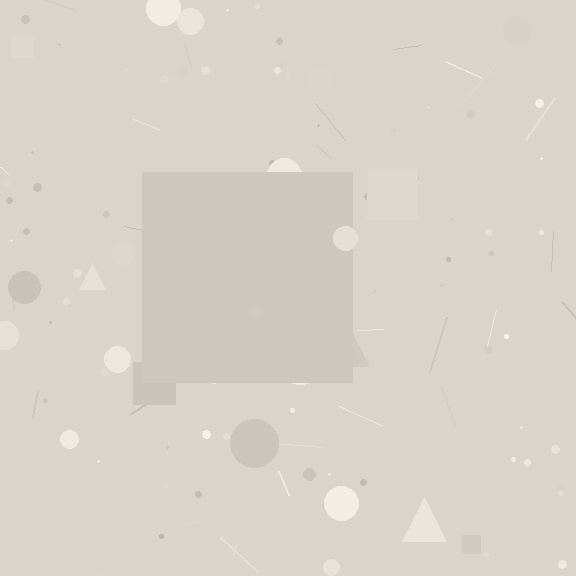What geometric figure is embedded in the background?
A square is embedded in the background.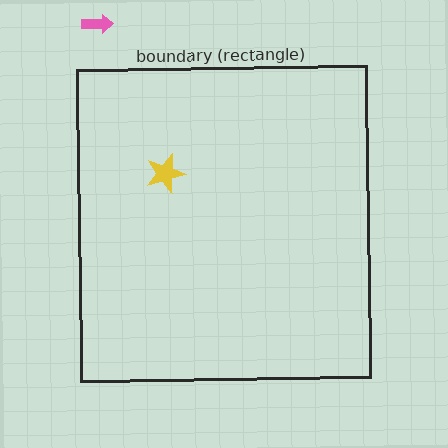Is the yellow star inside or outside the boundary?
Inside.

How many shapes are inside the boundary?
1 inside, 1 outside.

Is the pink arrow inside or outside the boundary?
Outside.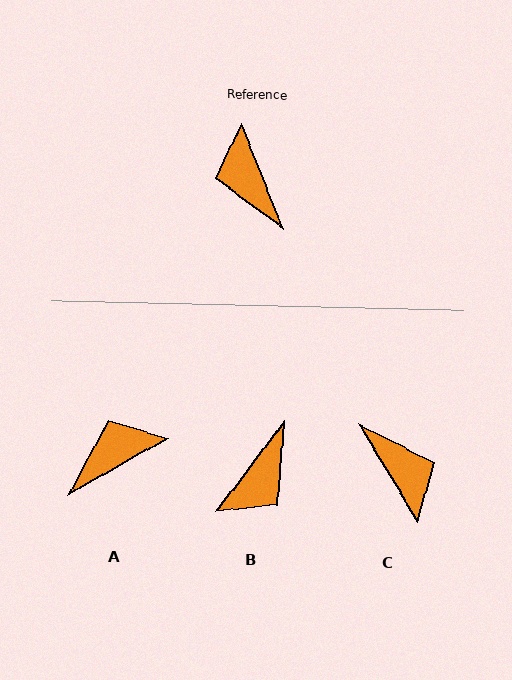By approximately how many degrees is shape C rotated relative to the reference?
Approximately 171 degrees clockwise.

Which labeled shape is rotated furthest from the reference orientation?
C, about 171 degrees away.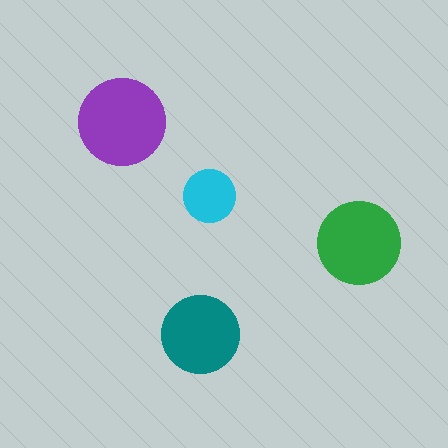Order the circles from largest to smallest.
the purple one, the green one, the teal one, the cyan one.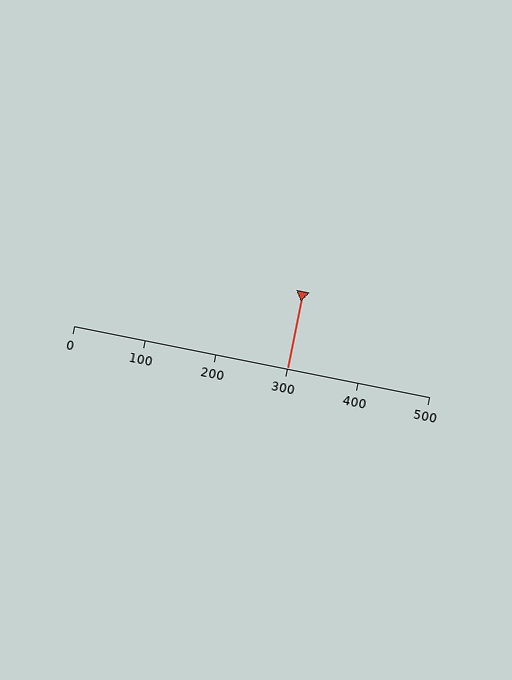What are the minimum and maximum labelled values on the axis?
The axis runs from 0 to 500.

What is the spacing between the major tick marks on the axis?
The major ticks are spaced 100 apart.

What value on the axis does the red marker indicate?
The marker indicates approximately 300.